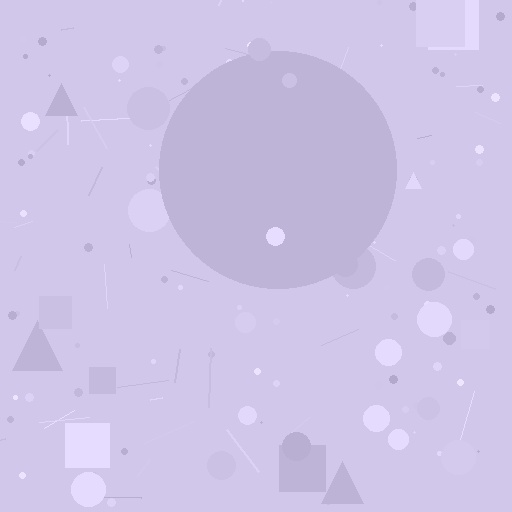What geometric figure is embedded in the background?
A circle is embedded in the background.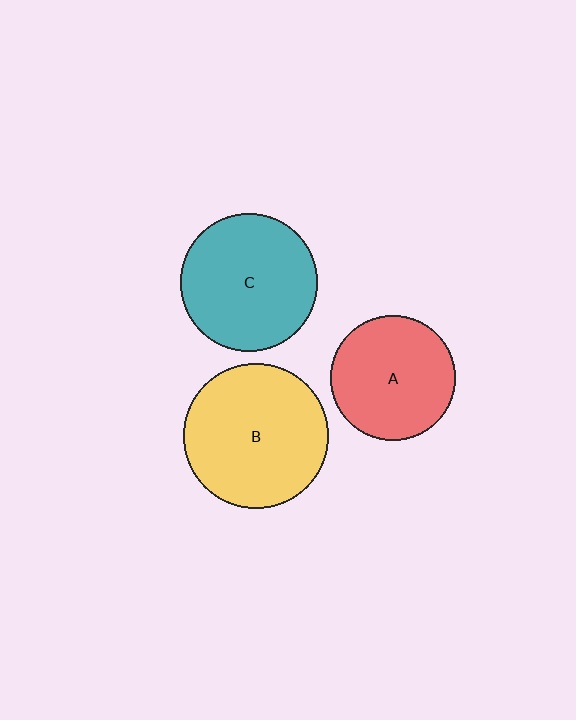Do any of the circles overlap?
No, none of the circles overlap.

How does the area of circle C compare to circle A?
Approximately 1.2 times.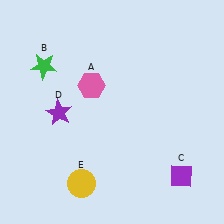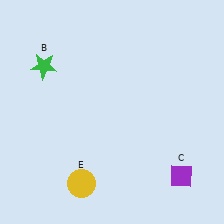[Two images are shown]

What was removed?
The pink hexagon (A), the purple star (D) were removed in Image 2.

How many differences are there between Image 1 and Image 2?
There are 2 differences between the two images.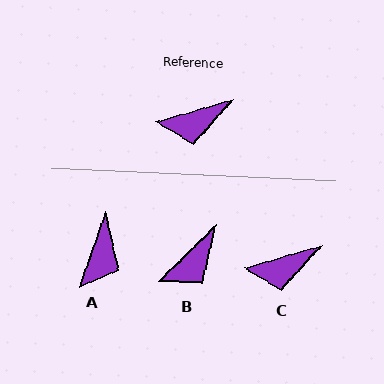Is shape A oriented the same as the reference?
No, it is off by about 55 degrees.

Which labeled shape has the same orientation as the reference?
C.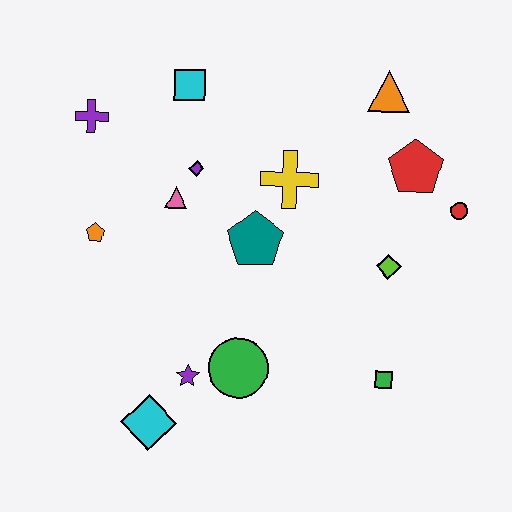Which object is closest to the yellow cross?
The teal pentagon is closest to the yellow cross.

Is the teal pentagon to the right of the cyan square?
Yes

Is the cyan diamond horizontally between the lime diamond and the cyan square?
No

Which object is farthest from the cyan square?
The green square is farthest from the cyan square.